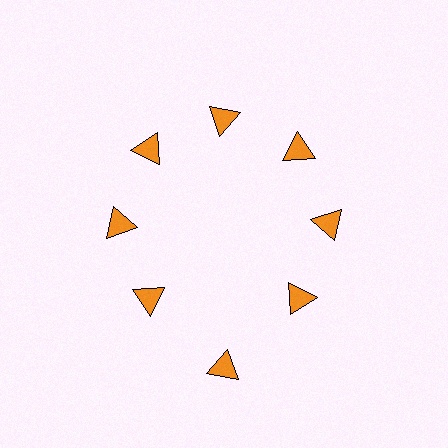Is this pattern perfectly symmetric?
No. The 8 orange triangles are arranged in a ring, but one element near the 6 o'clock position is pushed outward from the center, breaking the 8-fold rotational symmetry.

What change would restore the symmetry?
The symmetry would be restored by moving it inward, back onto the ring so that all 8 triangles sit at equal angles and equal distance from the center.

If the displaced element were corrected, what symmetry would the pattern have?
It would have 8-fold rotational symmetry — the pattern would map onto itself every 45 degrees.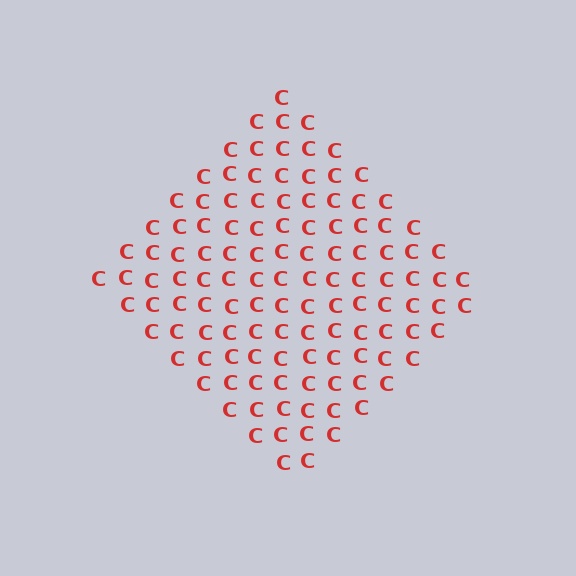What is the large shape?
The large shape is a diamond.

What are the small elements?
The small elements are letter C's.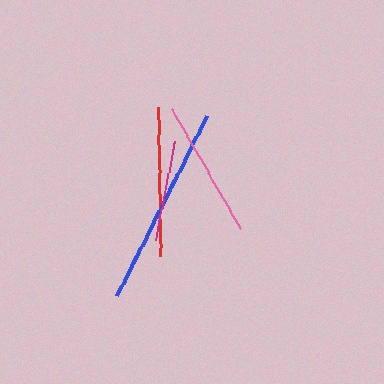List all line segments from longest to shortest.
From longest to shortest: blue, red, pink, magenta.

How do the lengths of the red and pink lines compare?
The red and pink lines are approximately the same length.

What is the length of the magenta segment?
The magenta segment is approximately 102 pixels long.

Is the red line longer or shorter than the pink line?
The red line is longer than the pink line.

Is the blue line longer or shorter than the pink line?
The blue line is longer than the pink line.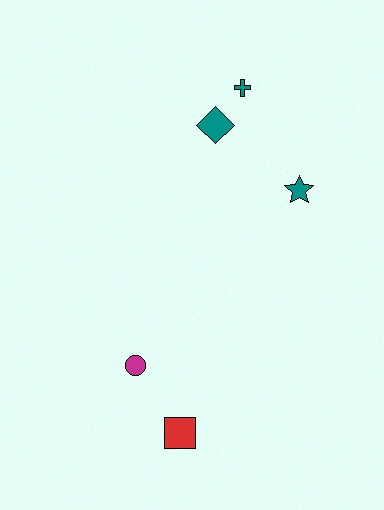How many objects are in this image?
There are 5 objects.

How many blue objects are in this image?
There are no blue objects.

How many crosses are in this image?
There is 1 cross.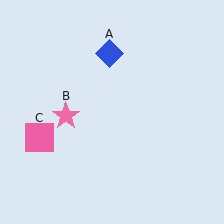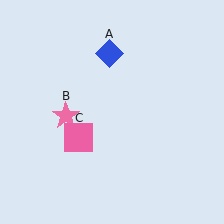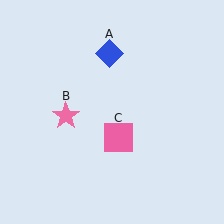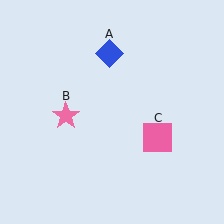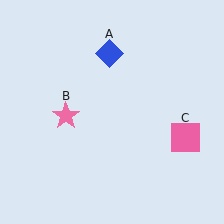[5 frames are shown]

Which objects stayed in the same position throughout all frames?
Blue diamond (object A) and pink star (object B) remained stationary.